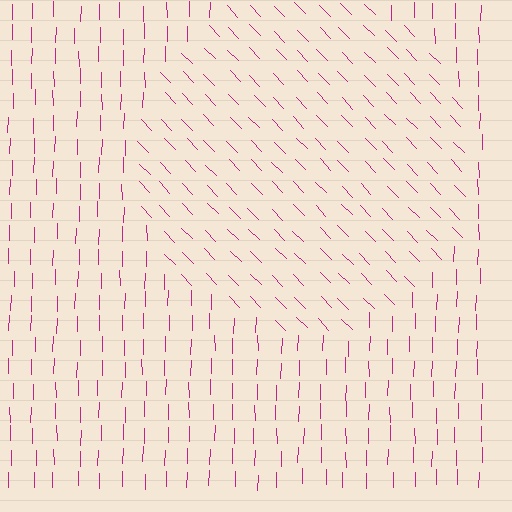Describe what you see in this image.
The image is filled with small magenta line segments. A circle region in the image has lines oriented differently from the surrounding lines, creating a visible texture boundary.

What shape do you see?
I see a circle.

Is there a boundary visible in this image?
Yes, there is a texture boundary formed by a change in line orientation.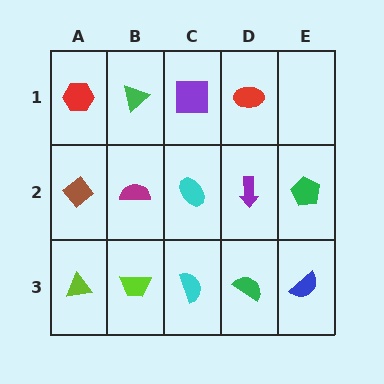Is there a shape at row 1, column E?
No, that cell is empty.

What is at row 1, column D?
A red ellipse.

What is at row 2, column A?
A brown diamond.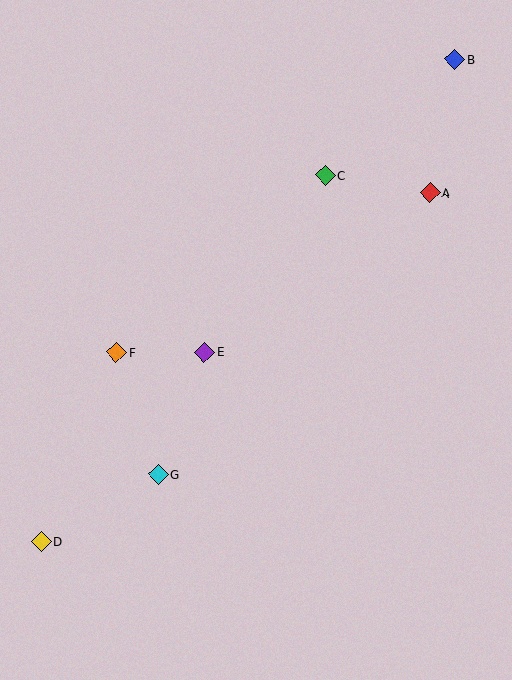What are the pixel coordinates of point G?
Point G is at (158, 474).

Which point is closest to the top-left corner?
Point C is closest to the top-left corner.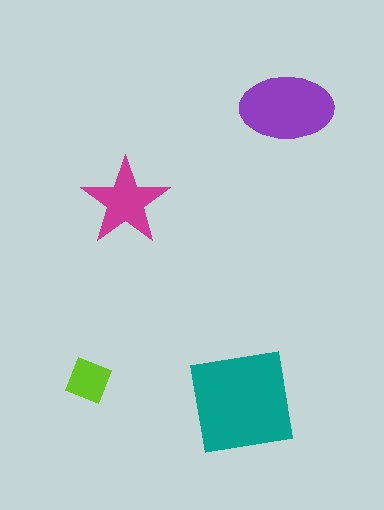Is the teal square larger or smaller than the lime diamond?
Larger.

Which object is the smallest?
The lime diamond.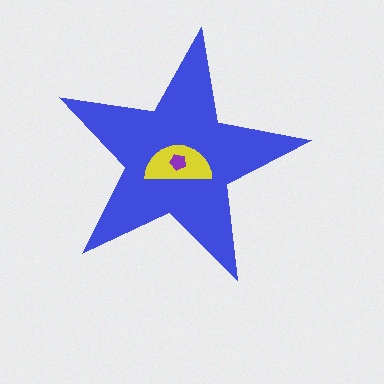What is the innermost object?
The purple pentagon.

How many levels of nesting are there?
3.